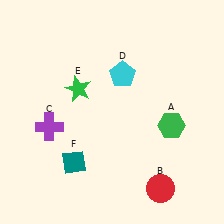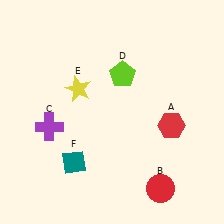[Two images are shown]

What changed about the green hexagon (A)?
In Image 1, A is green. In Image 2, it changed to red.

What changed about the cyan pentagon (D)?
In Image 1, D is cyan. In Image 2, it changed to lime.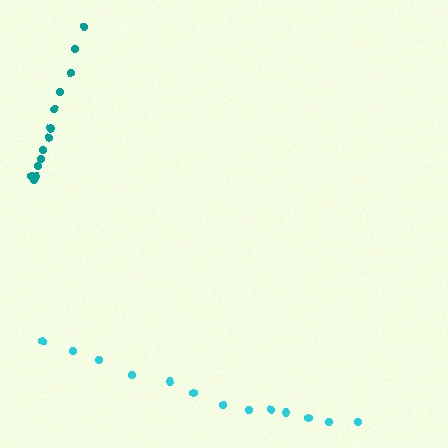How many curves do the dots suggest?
There are 2 distinct paths.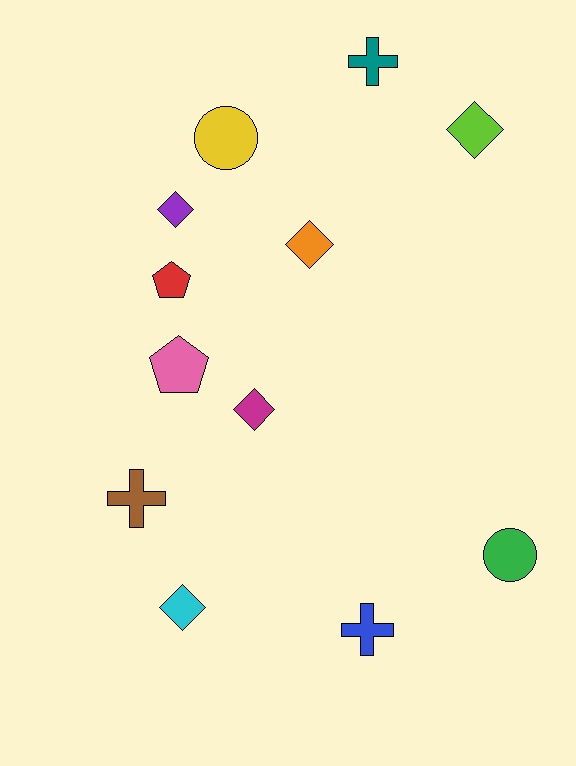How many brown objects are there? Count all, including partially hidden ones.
There is 1 brown object.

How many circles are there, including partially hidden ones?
There are 2 circles.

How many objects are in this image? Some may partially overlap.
There are 12 objects.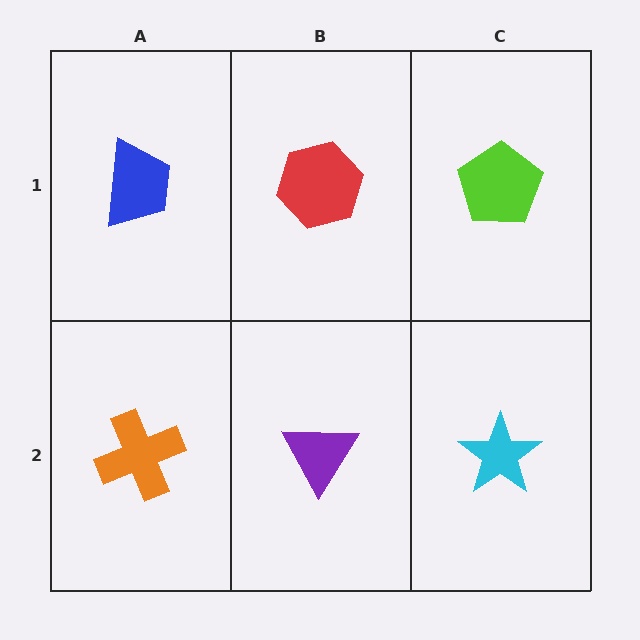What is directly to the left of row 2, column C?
A purple triangle.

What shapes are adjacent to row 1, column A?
An orange cross (row 2, column A), a red hexagon (row 1, column B).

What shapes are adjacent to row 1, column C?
A cyan star (row 2, column C), a red hexagon (row 1, column B).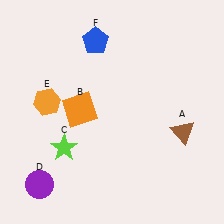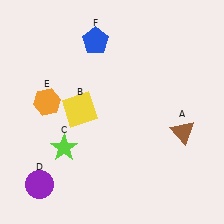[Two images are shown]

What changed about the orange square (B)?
In Image 1, B is orange. In Image 2, it changed to yellow.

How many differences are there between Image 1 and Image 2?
There is 1 difference between the two images.